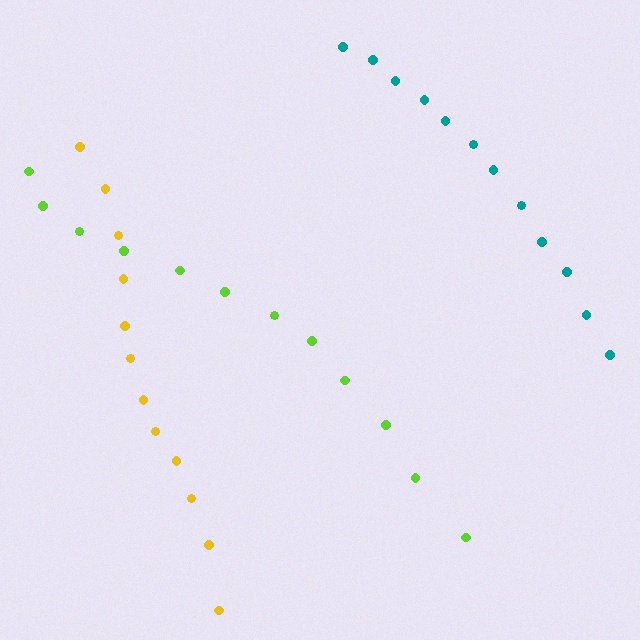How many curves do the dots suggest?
There are 3 distinct paths.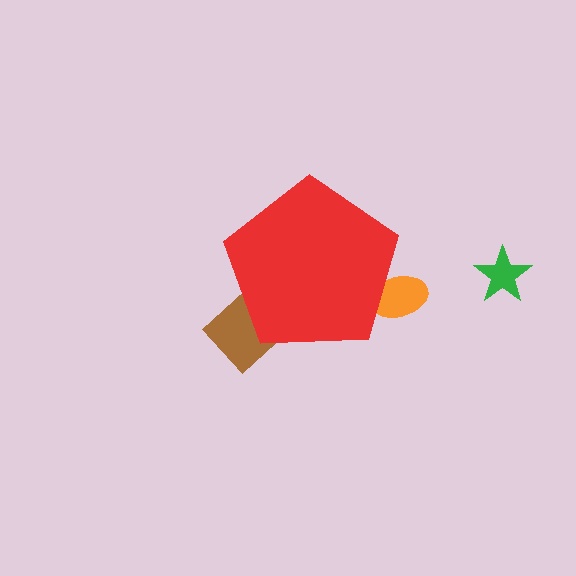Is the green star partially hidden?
No, the green star is fully visible.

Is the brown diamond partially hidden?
Yes, the brown diamond is partially hidden behind the red pentagon.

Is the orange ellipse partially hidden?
Yes, the orange ellipse is partially hidden behind the red pentagon.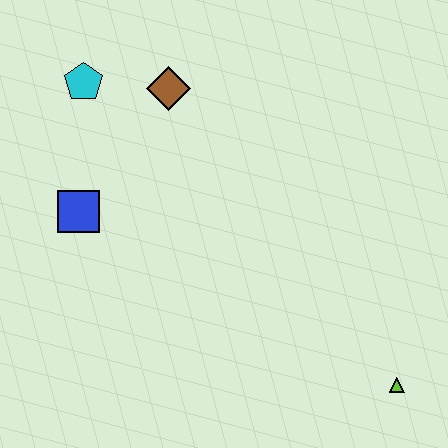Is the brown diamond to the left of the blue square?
No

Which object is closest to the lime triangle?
The blue square is closest to the lime triangle.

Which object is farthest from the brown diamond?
The lime triangle is farthest from the brown diamond.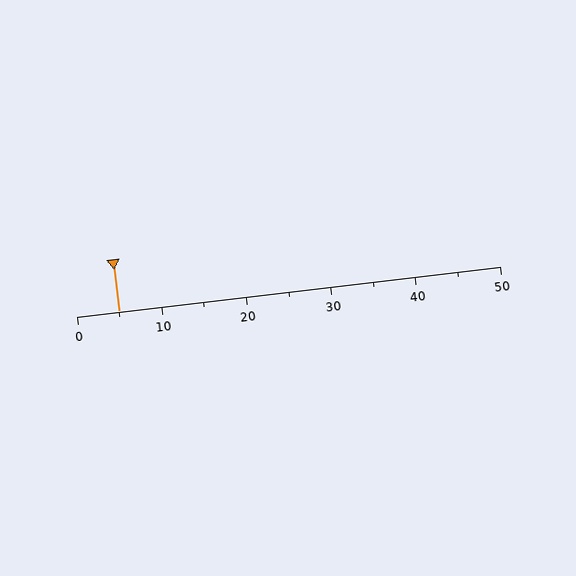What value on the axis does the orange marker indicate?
The marker indicates approximately 5.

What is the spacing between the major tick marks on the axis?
The major ticks are spaced 10 apart.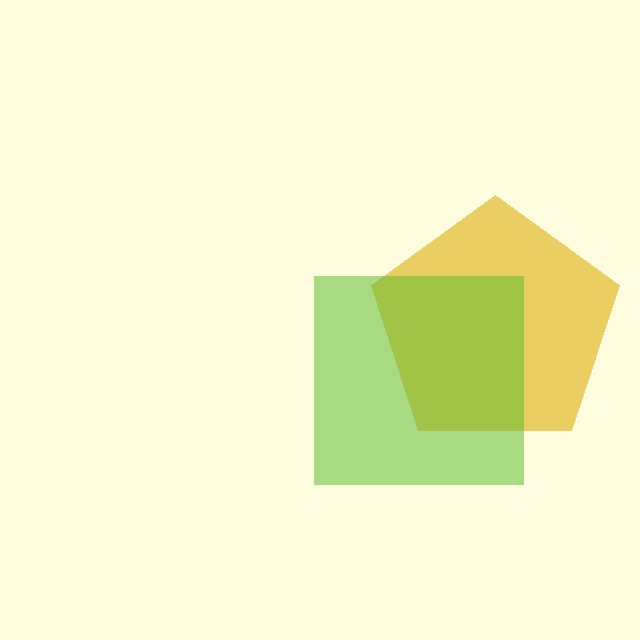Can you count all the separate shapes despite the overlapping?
Yes, there are 2 separate shapes.